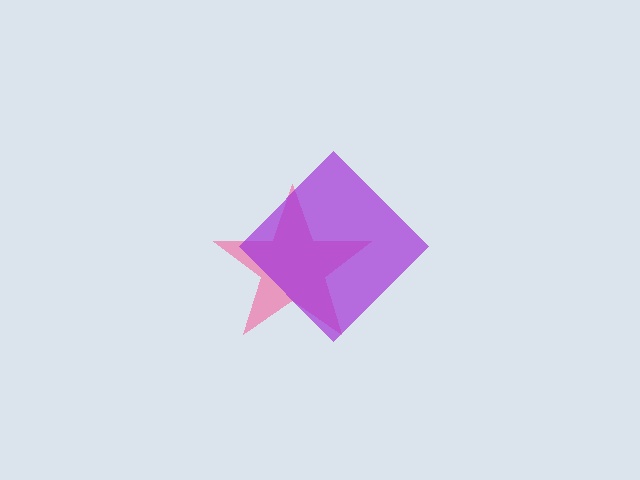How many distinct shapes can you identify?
There are 2 distinct shapes: a pink star, a purple diamond.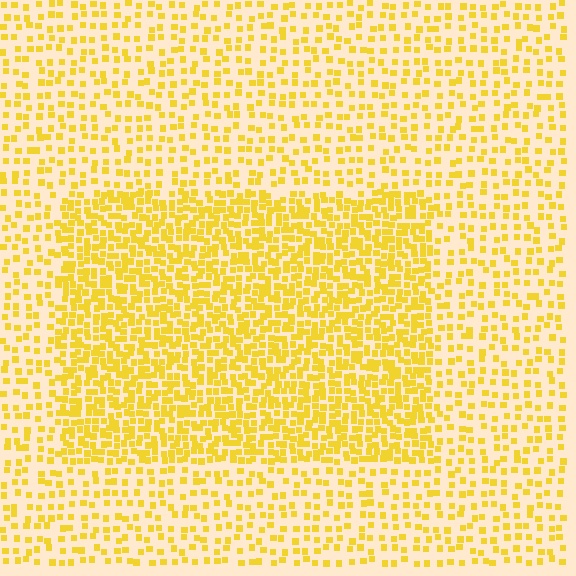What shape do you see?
I see a rectangle.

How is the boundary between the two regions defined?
The boundary is defined by a change in element density (approximately 2.1x ratio). All elements are the same color, size, and shape.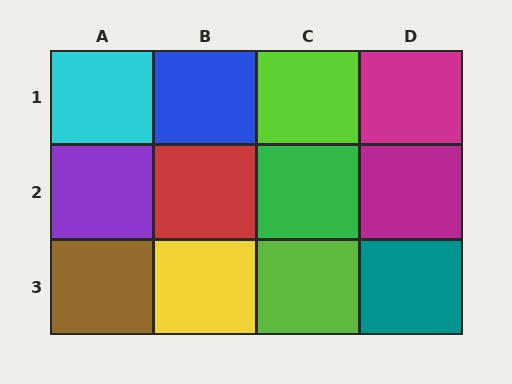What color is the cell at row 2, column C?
Green.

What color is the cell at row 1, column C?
Lime.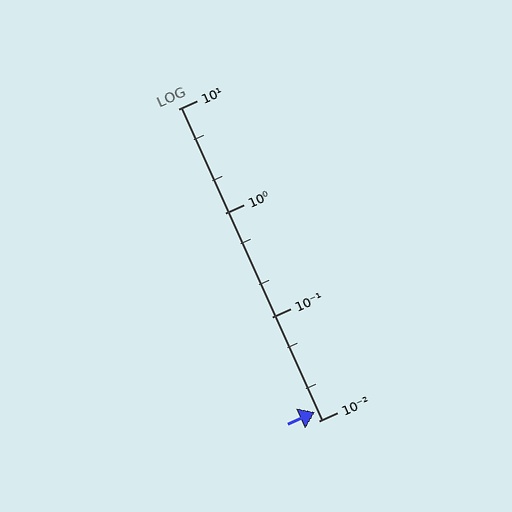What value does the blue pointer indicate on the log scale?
The pointer indicates approximately 0.012.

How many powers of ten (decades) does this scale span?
The scale spans 3 decades, from 0.01 to 10.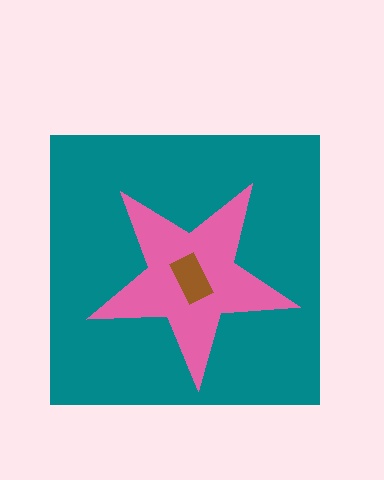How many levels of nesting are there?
3.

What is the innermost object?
The brown rectangle.